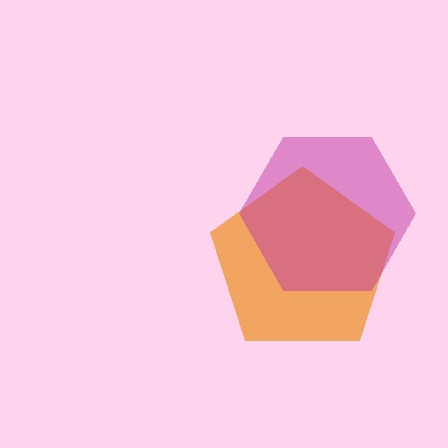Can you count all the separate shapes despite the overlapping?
Yes, there are 2 separate shapes.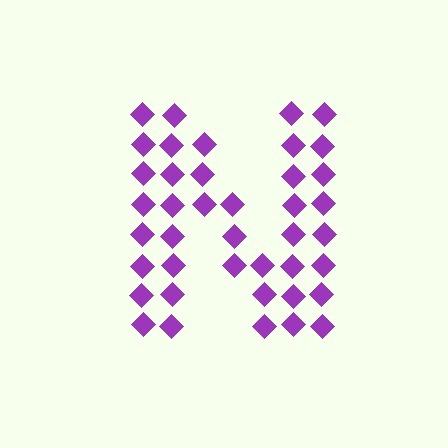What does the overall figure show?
The overall figure shows the letter N.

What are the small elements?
The small elements are diamonds.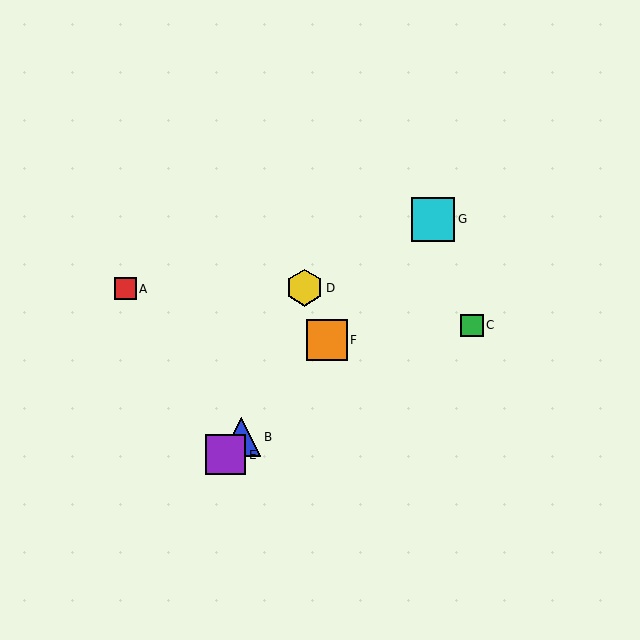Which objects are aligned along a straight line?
Objects B, E, F, G are aligned along a straight line.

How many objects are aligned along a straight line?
4 objects (B, E, F, G) are aligned along a straight line.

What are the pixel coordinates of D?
Object D is at (304, 288).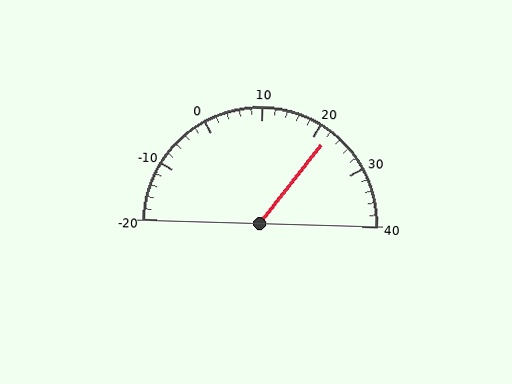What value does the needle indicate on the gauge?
The needle indicates approximately 22.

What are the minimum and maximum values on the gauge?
The gauge ranges from -20 to 40.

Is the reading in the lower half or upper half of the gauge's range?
The reading is in the upper half of the range (-20 to 40).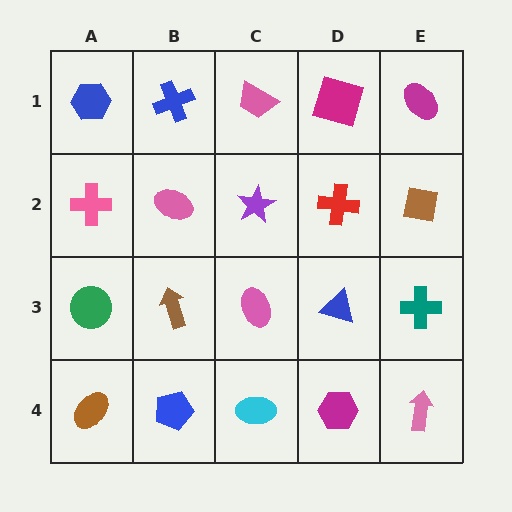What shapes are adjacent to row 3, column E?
A brown square (row 2, column E), a pink arrow (row 4, column E), a blue triangle (row 3, column D).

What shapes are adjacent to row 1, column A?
A pink cross (row 2, column A), a blue cross (row 1, column B).